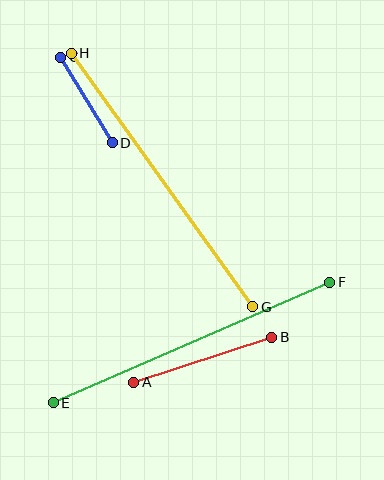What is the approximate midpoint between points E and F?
The midpoint is at approximately (191, 343) pixels.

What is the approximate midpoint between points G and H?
The midpoint is at approximately (162, 180) pixels.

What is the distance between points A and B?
The distance is approximately 145 pixels.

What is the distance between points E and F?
The distance is approximately 302 pixels.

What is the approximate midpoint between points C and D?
The midpoint is at approximately (87, 100) pixels.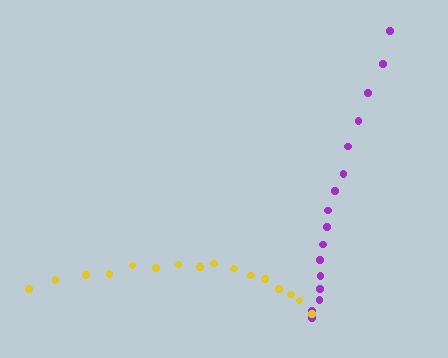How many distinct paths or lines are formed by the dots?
There are 2 distinct paths.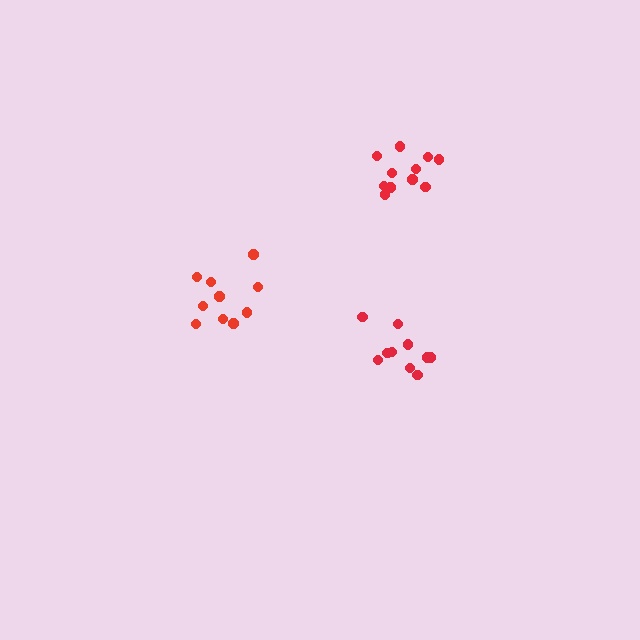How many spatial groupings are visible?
There are 3 spatial groupings.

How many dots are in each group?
Group 1: 10 dots, Group 2: 10 dots, Group 3: 11 dots (31 total).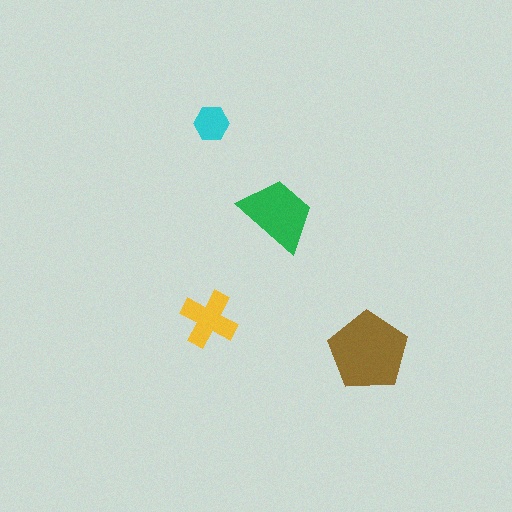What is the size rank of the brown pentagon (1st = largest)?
1st.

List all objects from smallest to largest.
The cyan hexagon, the yellow cross, the green trapezoid, the brown pentagon.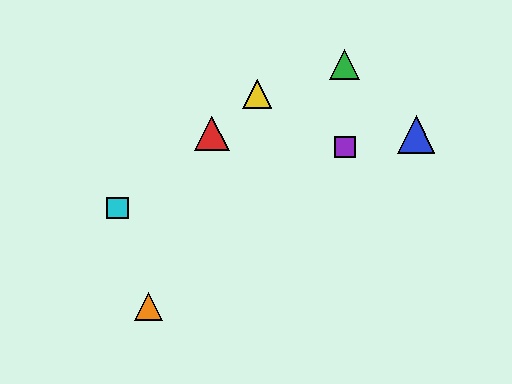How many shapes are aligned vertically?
2 shapes (the green triangle, the purple square) are aligned vertically.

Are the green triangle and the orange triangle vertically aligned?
No, the green triangle is at x≈345 and the orange triangle is at x≈148.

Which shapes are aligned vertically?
The green triangle, the purple square are aligned vertically.